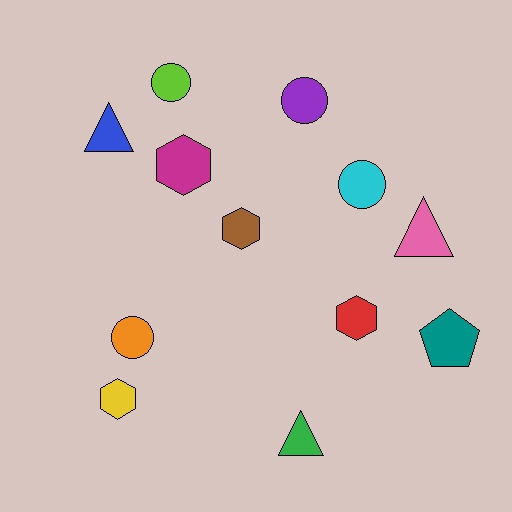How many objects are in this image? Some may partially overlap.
There are 12 objects.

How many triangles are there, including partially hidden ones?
There are 3 triangles.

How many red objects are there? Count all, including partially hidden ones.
There is 1 red object.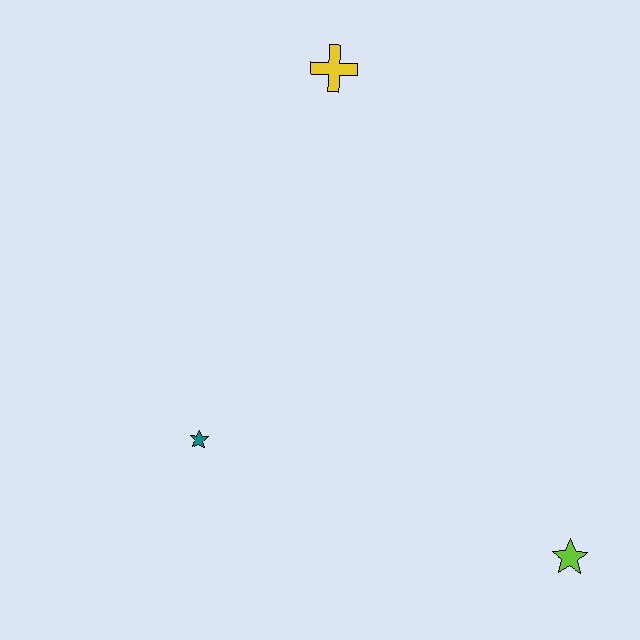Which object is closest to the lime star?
The teal star is closest to the lime star.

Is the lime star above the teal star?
No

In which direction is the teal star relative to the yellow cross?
The teal star is below the yellow cross.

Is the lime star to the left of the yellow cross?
No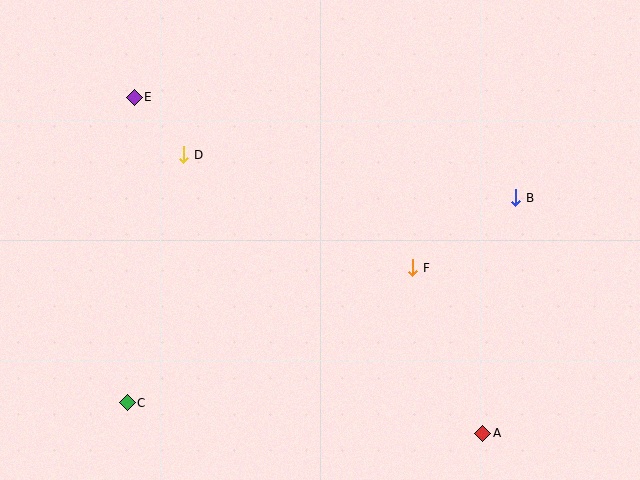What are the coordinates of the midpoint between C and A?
The midpoint between C and A is at (305, 418).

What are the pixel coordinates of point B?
Point B is at (516, 198).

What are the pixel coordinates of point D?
Point D is at (184, 155).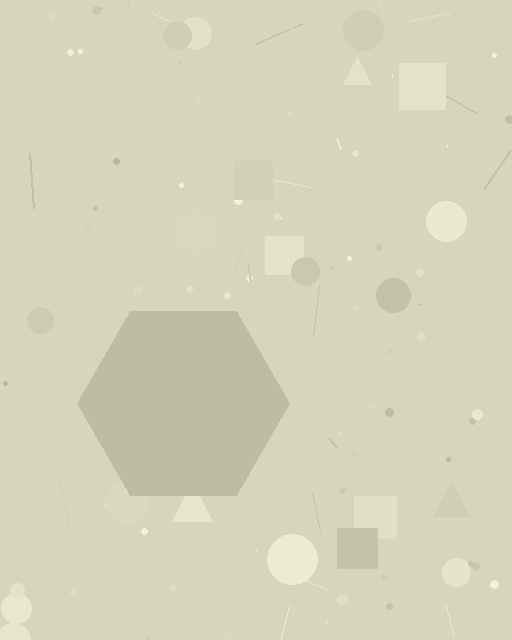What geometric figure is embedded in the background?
A hexagon is embedded in the background.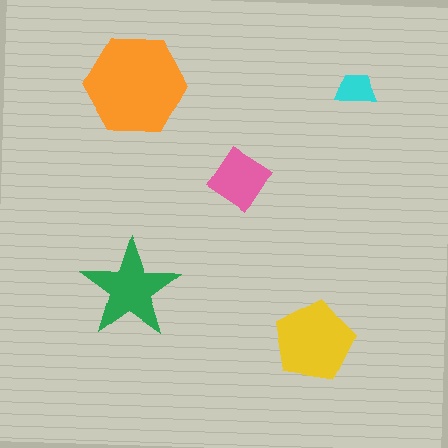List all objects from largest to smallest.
The orange hexagon, the yellow pentagon, the green star, the pink diamond, the cyan trapezoid.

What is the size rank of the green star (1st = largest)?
3rd.